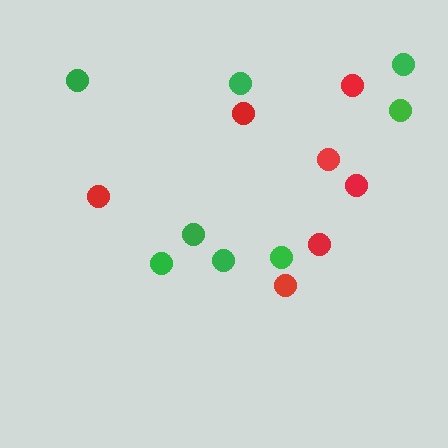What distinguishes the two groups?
There are 2 groups: one group of red circles (7) and one group of green circles (8).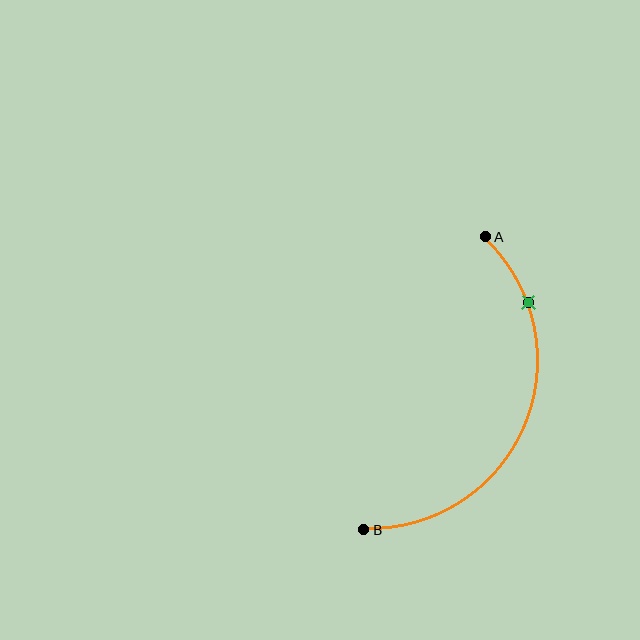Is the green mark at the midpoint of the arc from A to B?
No. The green mark lies on the arc but is closer to endpoint A. The arc midpoint would be at the point on the curve equidistant along the arc from both A and B.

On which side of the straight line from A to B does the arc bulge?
The arc bulges to the right of the straight line connecting A and B.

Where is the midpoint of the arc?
The arc midpoint is the point on the curve farthest from the straight line joining A and B. It sits to the right of that line.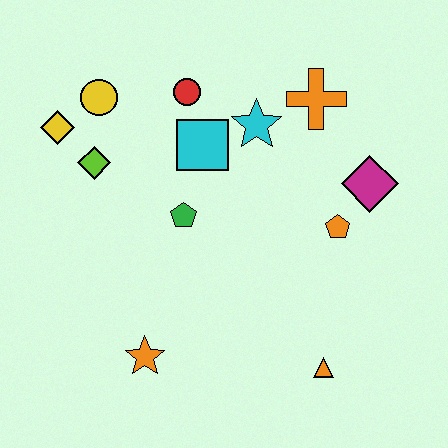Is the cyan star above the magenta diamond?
Yes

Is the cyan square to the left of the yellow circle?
No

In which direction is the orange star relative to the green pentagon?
The orange star is below the green pentagon.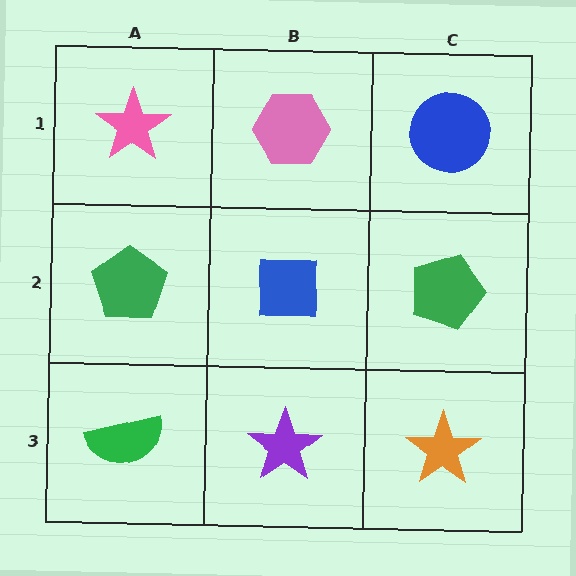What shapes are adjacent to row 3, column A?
A green pentagon (row 2, column A), a purple star (row 3, column B).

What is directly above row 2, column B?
A pink hexagon.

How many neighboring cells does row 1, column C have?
2.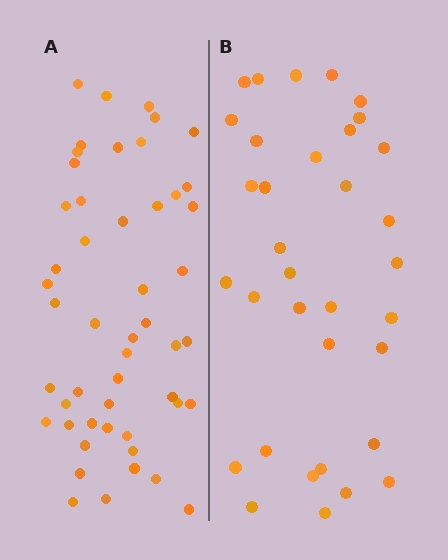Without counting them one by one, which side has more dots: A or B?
Region A (the left region) has more dots.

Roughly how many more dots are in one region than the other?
Region A has approximately 15 more dots than region B.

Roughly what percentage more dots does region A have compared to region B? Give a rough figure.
About 45% more.